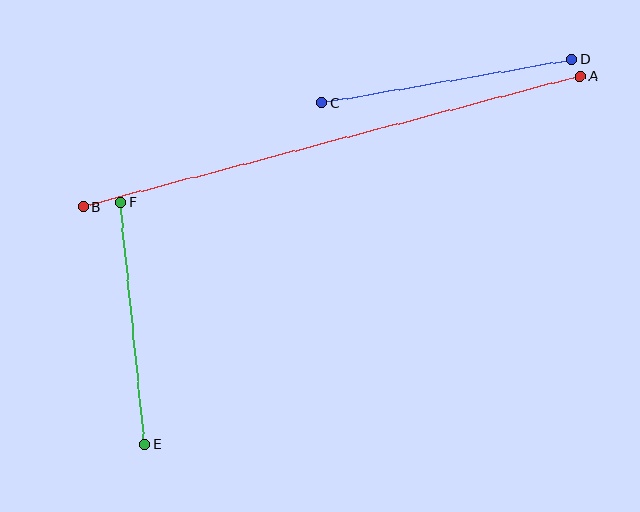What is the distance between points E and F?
The distance is approximately 243 pixels.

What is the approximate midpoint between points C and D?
The midpoint is at approximately (447, 81) pixels.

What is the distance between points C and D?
The distance is approximately 254 pixels.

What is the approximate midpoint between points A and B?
The midpoint is at approximately (332, 141) pixels.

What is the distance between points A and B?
The distance is approximately 514 pixels.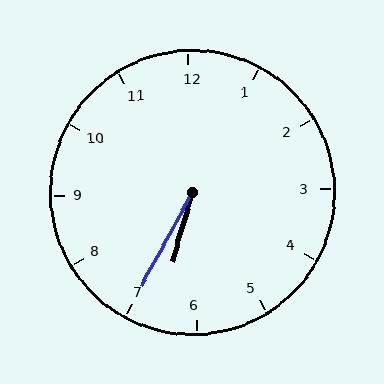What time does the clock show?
6:35.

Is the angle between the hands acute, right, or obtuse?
It is acute.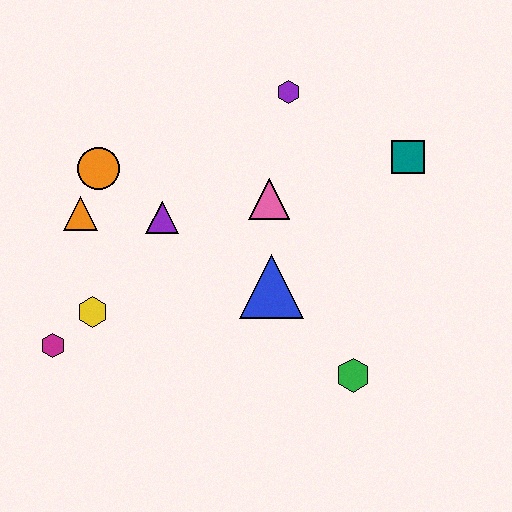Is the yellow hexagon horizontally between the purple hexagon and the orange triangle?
Yes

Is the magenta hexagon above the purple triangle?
No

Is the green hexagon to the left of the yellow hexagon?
No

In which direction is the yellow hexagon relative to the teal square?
The yellow hexagon is to the left of the teal square.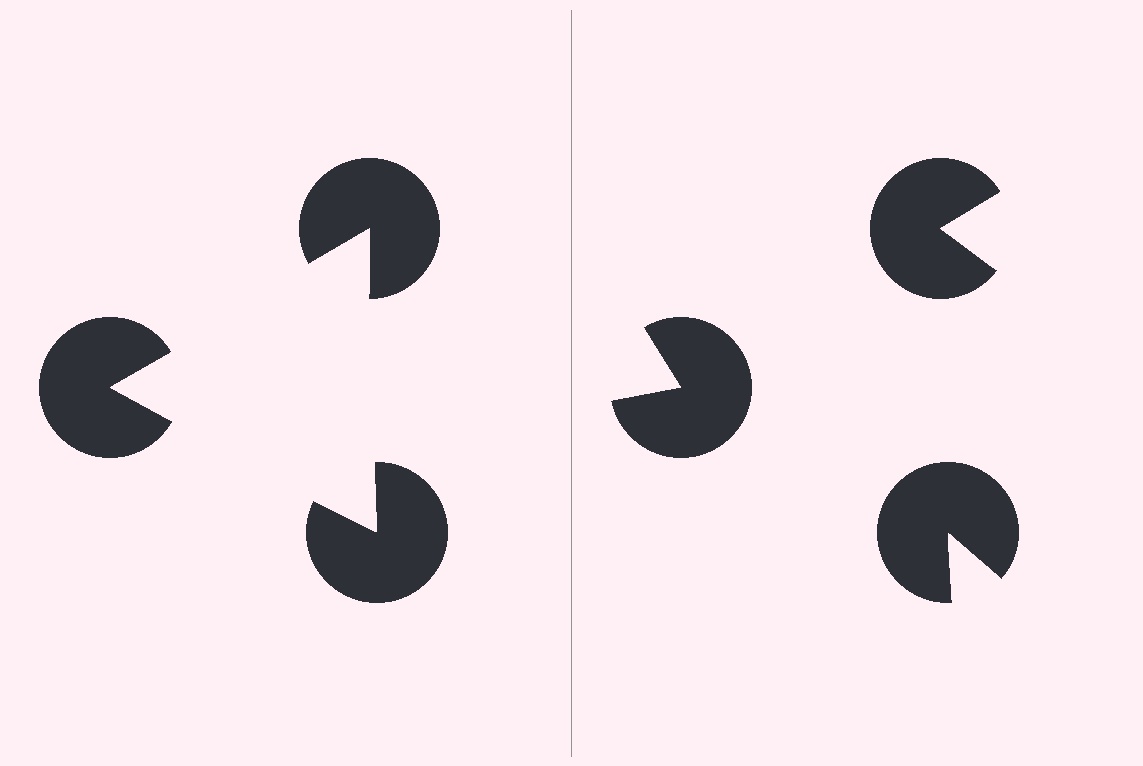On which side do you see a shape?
An illusory triangle appears on the left side. On the right side the wedge cuts are rotated, so no coherent shape forms.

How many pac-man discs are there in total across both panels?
6 — 3 on each side.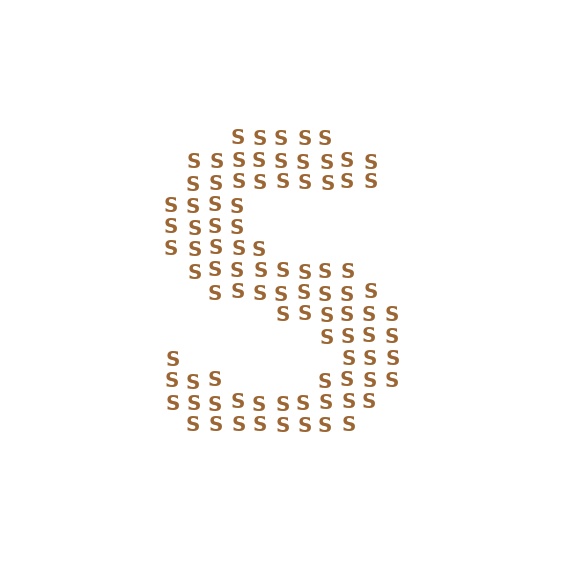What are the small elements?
The small elements are letter S's.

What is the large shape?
The large shape is the letter S.